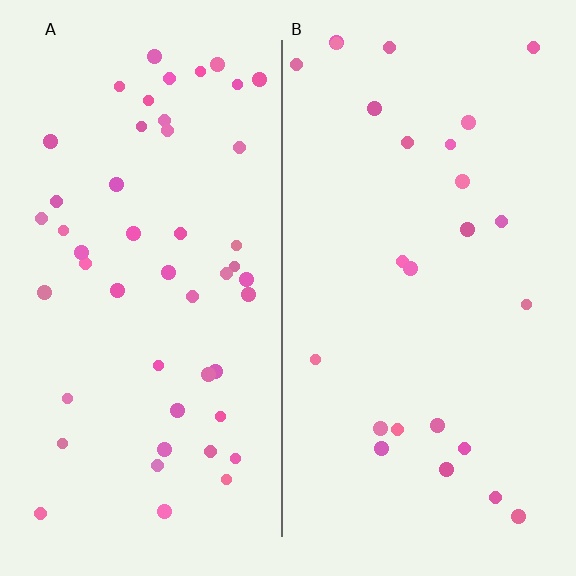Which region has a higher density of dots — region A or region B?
A (the left).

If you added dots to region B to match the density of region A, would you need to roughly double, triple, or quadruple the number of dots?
Approximately double.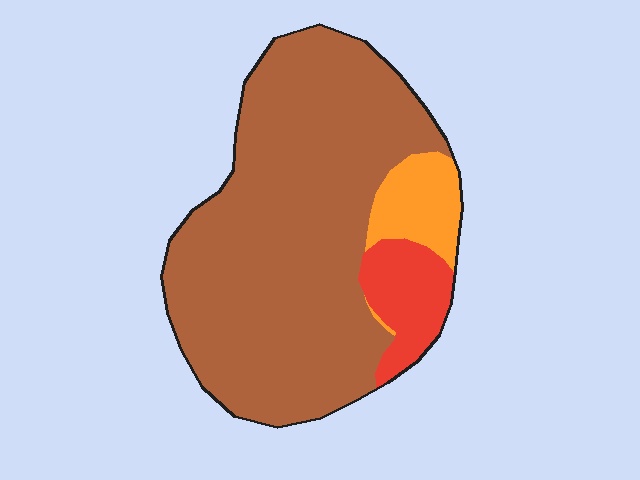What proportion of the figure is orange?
Orange covers roughly 10% of the figure.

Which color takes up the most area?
Brown, at roughly 80%.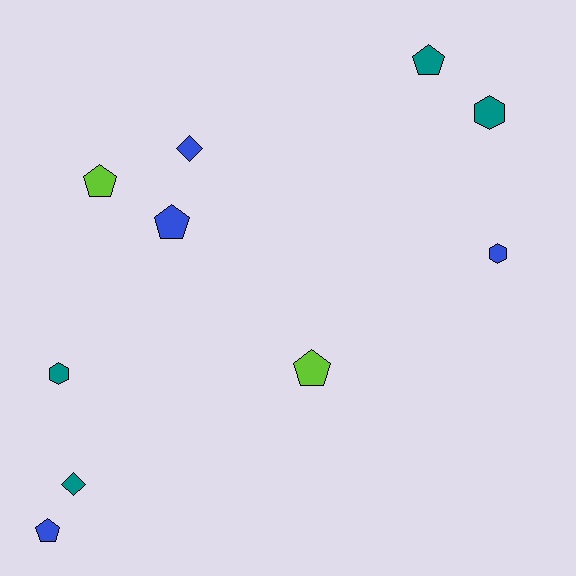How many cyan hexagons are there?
There are no cyan hexagons.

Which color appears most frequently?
Teal, with 4 objects.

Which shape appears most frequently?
Pentagon, with 5 objects.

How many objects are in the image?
There are 10 objects.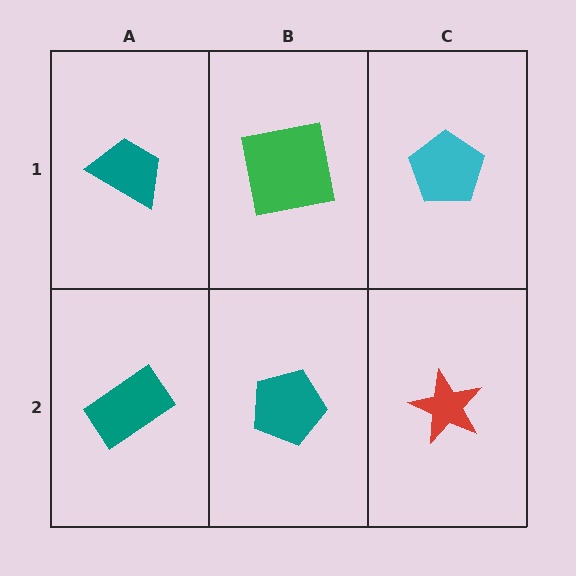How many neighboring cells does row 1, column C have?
2.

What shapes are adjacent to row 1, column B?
A teal pentagon (row 2, column B), a teal trapezoid (row 1, column A), a cyan pentagon (row 1, column C).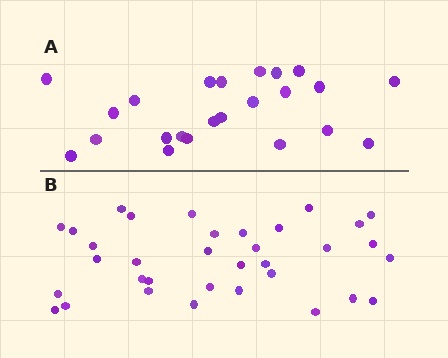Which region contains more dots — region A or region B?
Region B (the bottom region) has more dots.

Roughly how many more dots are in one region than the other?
Region B has roughly 12 or so more dots than region A.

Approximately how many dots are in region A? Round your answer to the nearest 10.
About 20 dots. (The exact count is 23, which rounds to 20.)